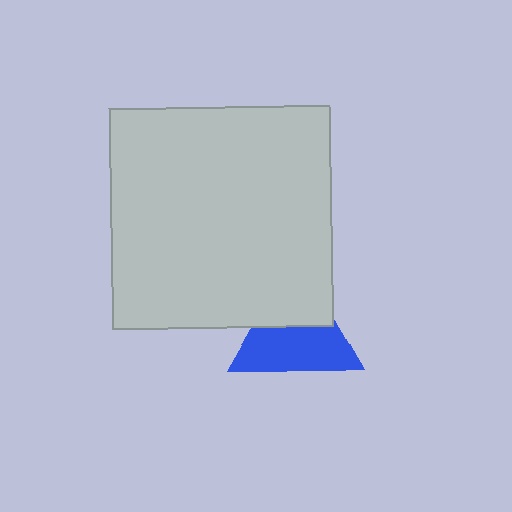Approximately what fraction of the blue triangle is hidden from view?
Roughly 40% of the blue triangle is hidden behind the light gray square.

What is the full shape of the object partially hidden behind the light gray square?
The partially hidden object is a blue triangle.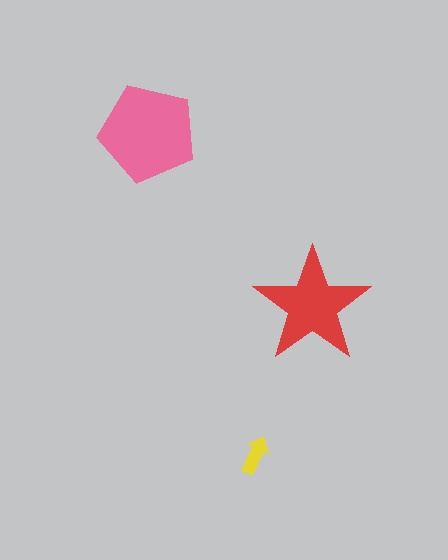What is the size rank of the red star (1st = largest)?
2nd.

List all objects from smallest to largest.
The yellow arrow, the red star, the pink pentagon.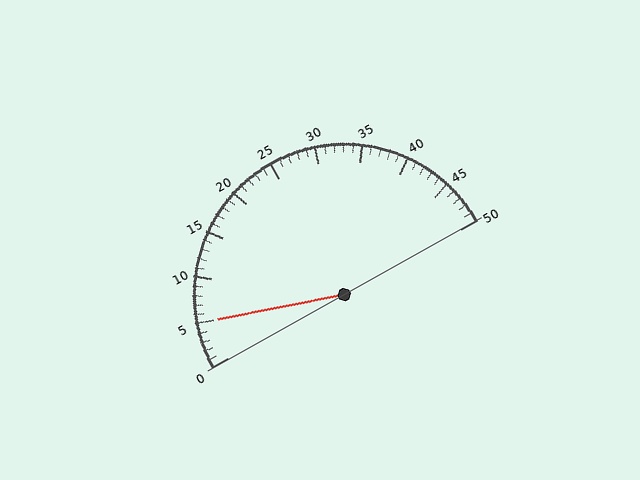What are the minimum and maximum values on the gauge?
The gauge ranges from 0 to 50.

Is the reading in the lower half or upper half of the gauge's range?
The reading is in the lower half of the range (0 to 50).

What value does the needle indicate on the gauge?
The needle indicates approximately 5.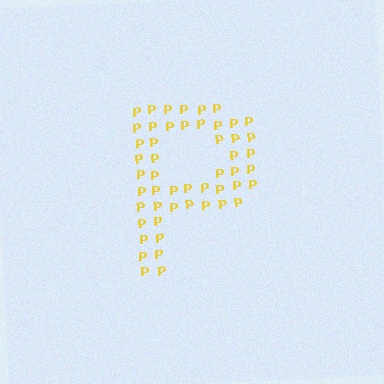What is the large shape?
The large shape is the letter P.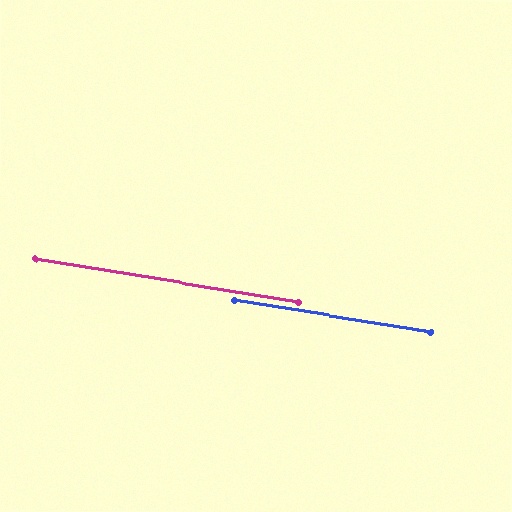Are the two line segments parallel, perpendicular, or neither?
Parallel — their directions differ by only 0.2°.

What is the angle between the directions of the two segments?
Approximately 0 degrees.